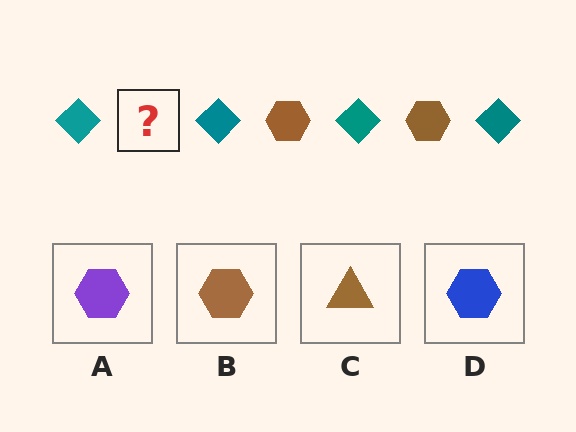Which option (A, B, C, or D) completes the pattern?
B.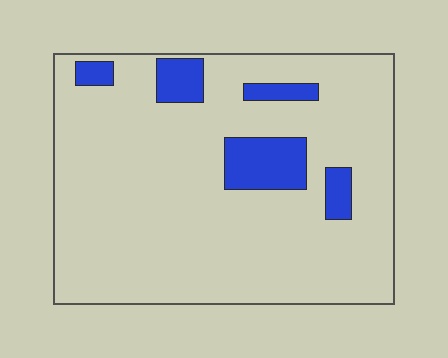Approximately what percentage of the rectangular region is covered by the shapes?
Approximately 10%.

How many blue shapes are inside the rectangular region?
5.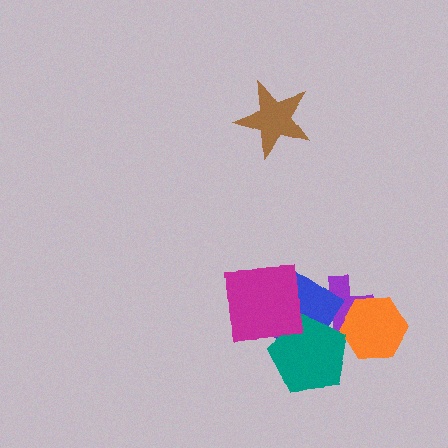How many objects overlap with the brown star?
0 objects overlap with the brown star.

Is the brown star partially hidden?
No, no other shape covers it.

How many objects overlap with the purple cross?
3 objects overlap with the purple cross.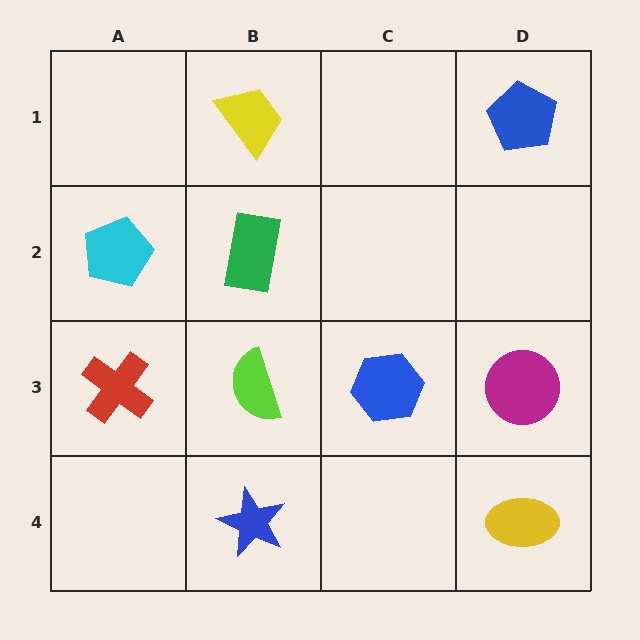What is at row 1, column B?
A yellow trapezoid.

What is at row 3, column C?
A blue hexagon.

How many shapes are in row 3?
4 shapes.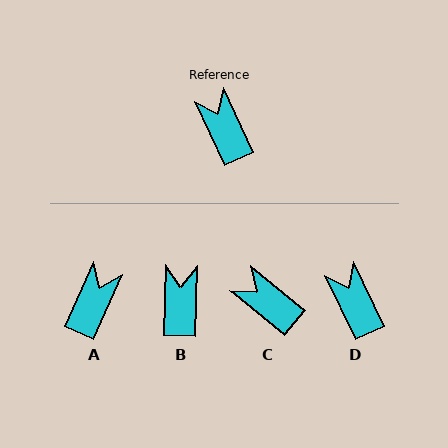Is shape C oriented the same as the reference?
No, it is off by about 25 degrees.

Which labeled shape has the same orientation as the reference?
D.